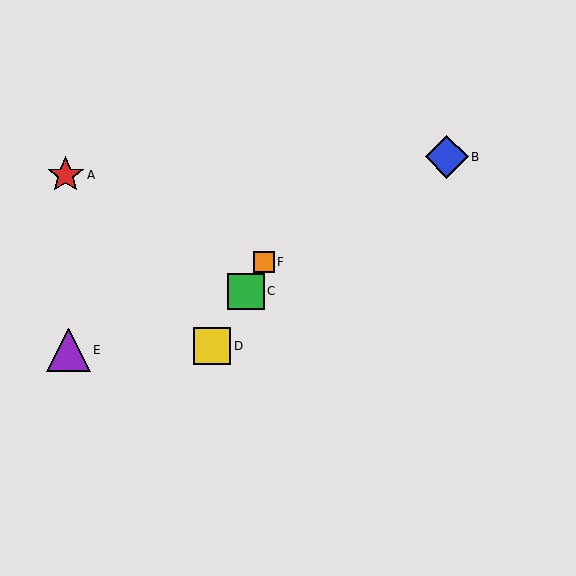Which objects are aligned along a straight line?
Objects C, D, F are aligned along a straight line.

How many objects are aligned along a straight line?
3 objects (C, D, F) are aligned along a straight line.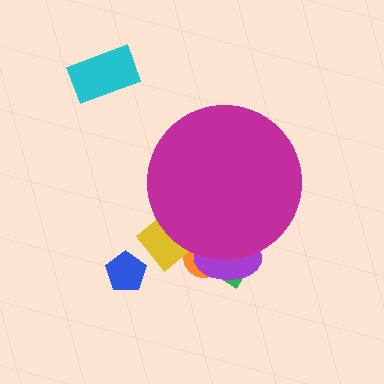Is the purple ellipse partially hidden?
Yes, the purple ellipse is partially hidden behind the magenta circle.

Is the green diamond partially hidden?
Yes, the green diamond is partially hidden behind the magenta circle.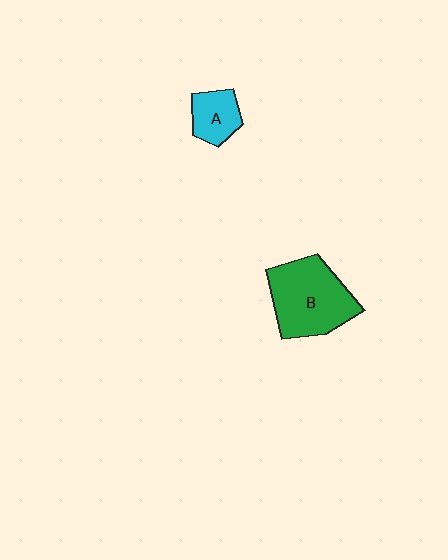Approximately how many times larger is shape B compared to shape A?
Approximately 2.4 times.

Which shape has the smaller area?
Shape A (cyan).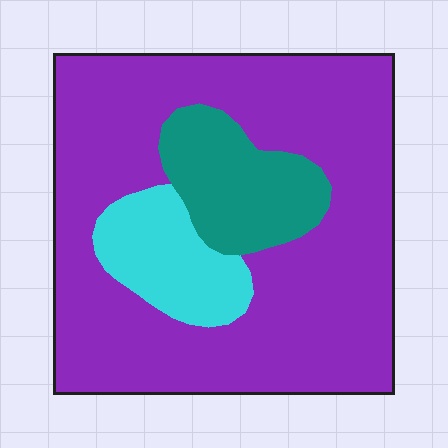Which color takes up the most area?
Purple, at roughly 75%.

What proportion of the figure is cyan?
Cyan covers 12% of the figure.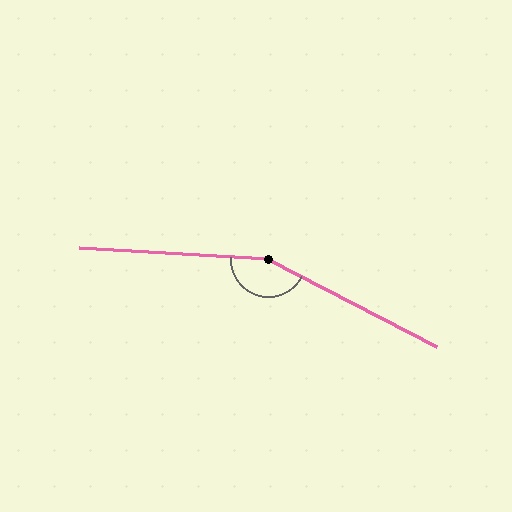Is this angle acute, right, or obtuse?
It is obtuse.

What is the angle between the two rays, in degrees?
Approximately 156 degrees.